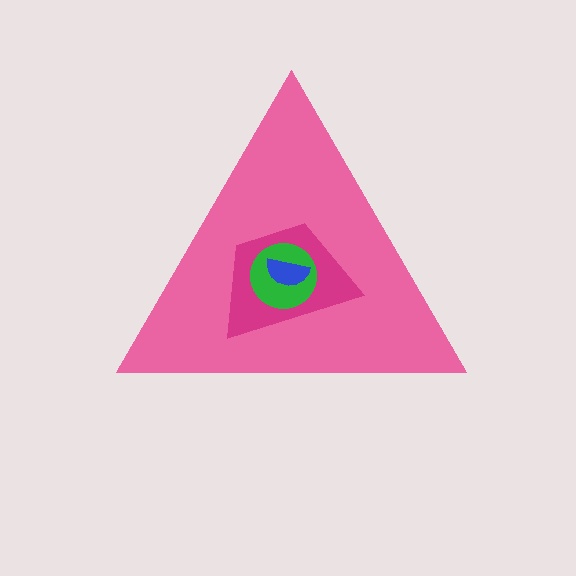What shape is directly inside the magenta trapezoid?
The green circle.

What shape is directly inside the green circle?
The blue semicircle.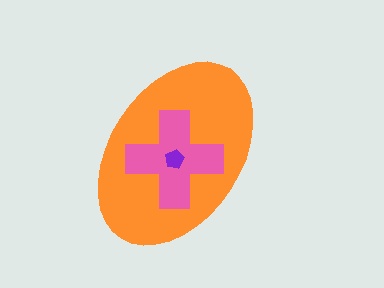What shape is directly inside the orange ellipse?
The pink cross.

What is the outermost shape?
The orange ellipse.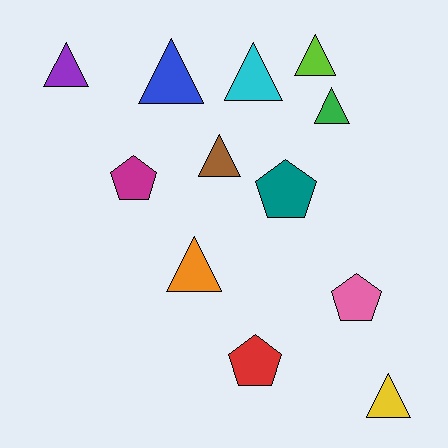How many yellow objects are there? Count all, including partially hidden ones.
There is 1 yellow object.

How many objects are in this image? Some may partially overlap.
There are 12 objects.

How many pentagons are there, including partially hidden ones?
There are 4 pentagons.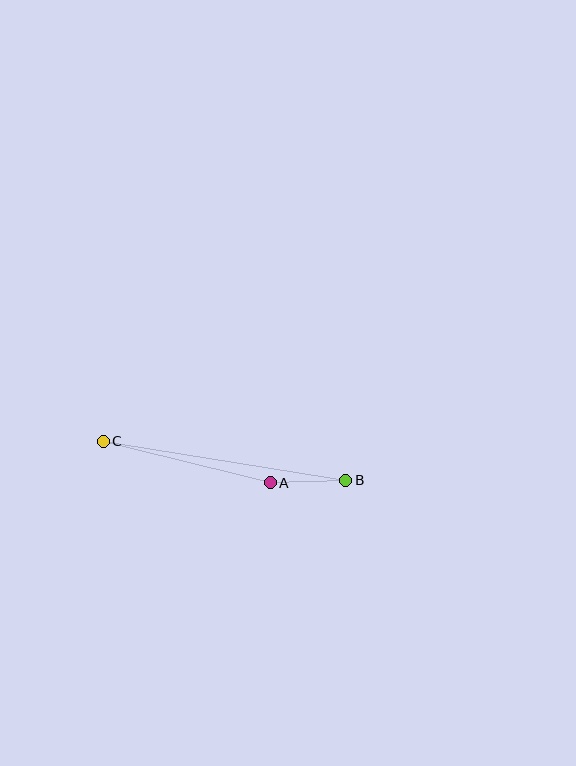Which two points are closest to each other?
Points A and B are closest to each other.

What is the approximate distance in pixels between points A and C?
The distance between A and C is approximately 172 pixels.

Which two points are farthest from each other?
Points B and C are farthest from each other.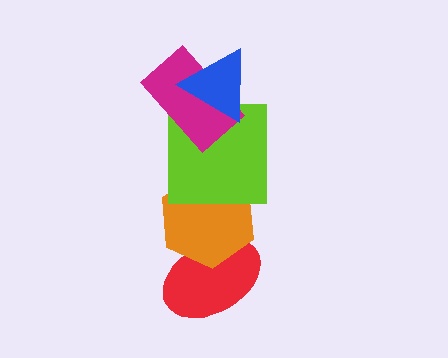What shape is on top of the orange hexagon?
The lime square is on top of the orange hexagon.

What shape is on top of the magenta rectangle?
The blue triangle is on top of the magenta rectangle.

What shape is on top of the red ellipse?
The orange hexagon is on top of the red ellipse.